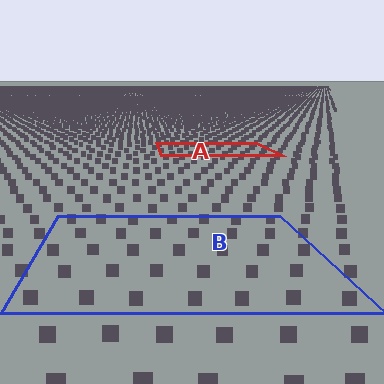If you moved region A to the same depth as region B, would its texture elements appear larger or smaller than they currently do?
They would appear larger. At a closer depth, the same texture elements are projected at a bigger on-screen size.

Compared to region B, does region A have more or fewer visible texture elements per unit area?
Region A has more texture elements per unit area — they are packed more densely because it is farther away.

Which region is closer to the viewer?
Region B is closer. The texture elements there are larger and more spread out.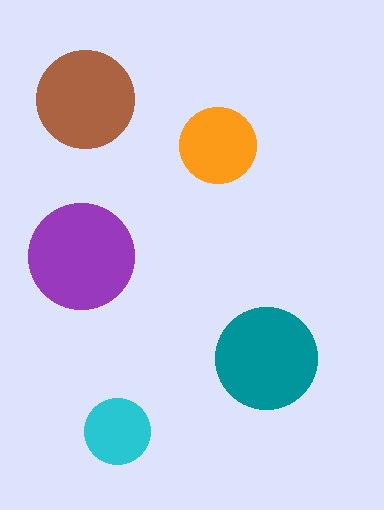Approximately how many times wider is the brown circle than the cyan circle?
About 1.5 times wider.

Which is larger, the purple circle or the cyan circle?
The purple one.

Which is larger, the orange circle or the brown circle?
The brown one.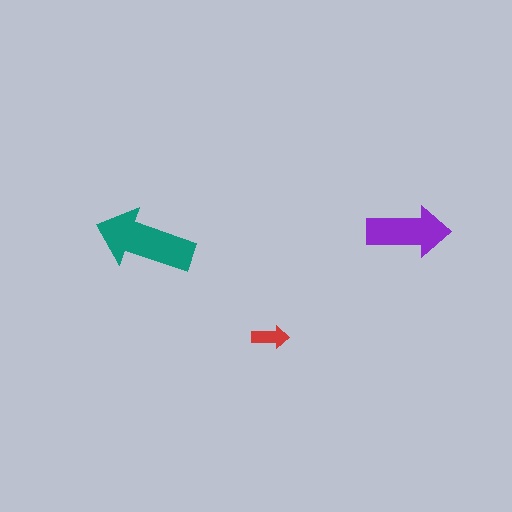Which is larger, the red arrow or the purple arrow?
The purple one.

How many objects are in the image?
There are 3 objects in the image.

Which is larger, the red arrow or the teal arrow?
The teal one.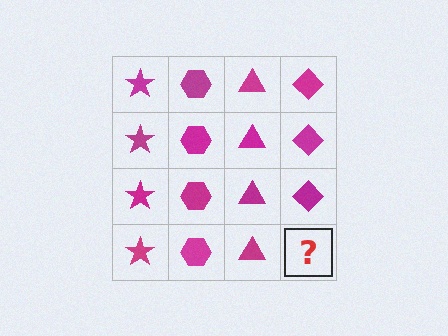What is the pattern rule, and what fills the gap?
The rule is that each column has a consistent shape. The gap should be filled with a magenta diamond.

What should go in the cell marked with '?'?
The missing cell should contain a magenta diamond.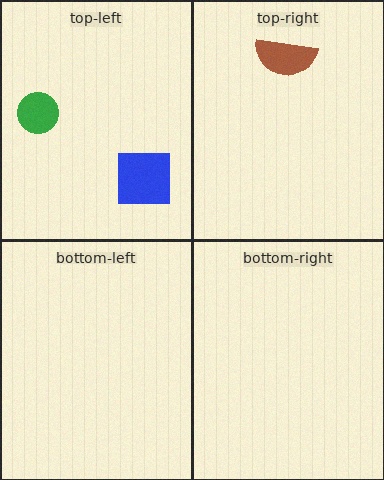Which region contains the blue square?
The top-left region.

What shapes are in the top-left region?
The green circle, the blue square.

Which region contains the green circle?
The top-left region.